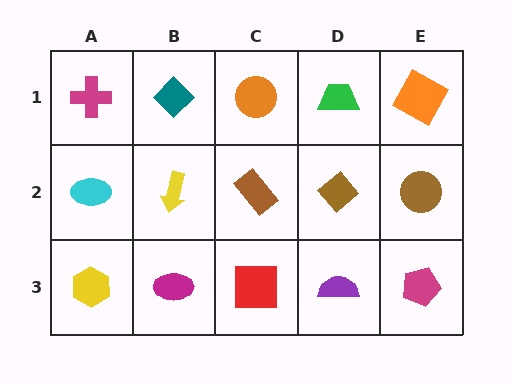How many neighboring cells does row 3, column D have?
3.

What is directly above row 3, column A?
A cyan ellipse.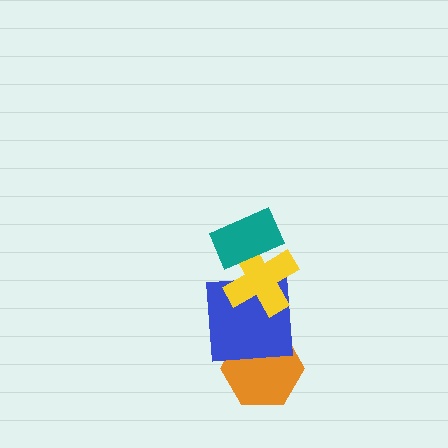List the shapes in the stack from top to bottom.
From top to bottom: the teal rectangle, the yellow cross, the blue square, the orange hexagon.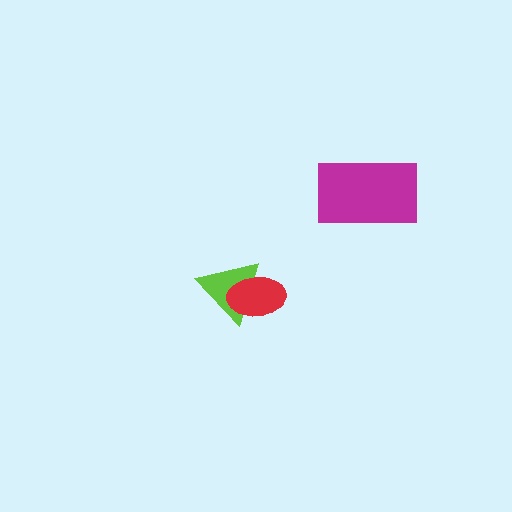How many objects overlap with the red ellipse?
1 object overlaps with the red ellipse.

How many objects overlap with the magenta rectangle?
0 objects overlap with the magenta rectangle.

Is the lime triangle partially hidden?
Yes, it is partially covered by another shape.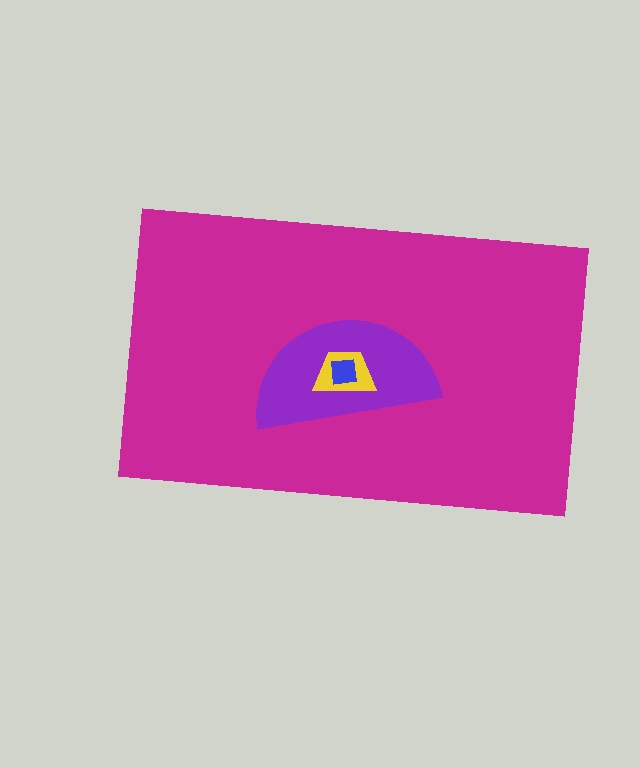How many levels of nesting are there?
4.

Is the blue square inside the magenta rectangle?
Yes.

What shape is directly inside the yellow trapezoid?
The blue square.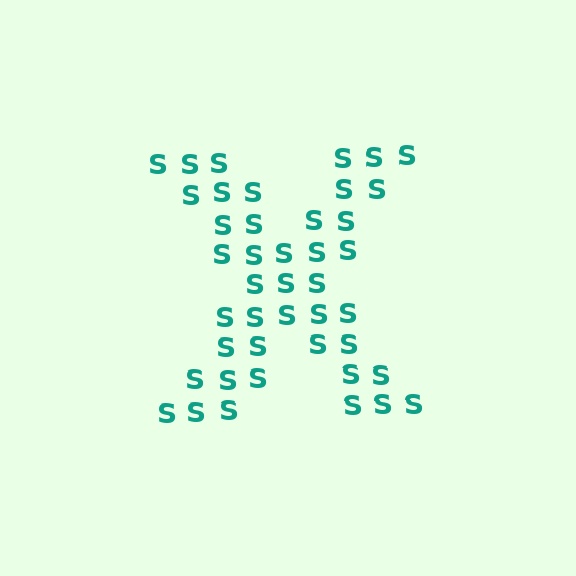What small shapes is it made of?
It is made of small letter S's.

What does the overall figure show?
The overall figure shows the letter X.